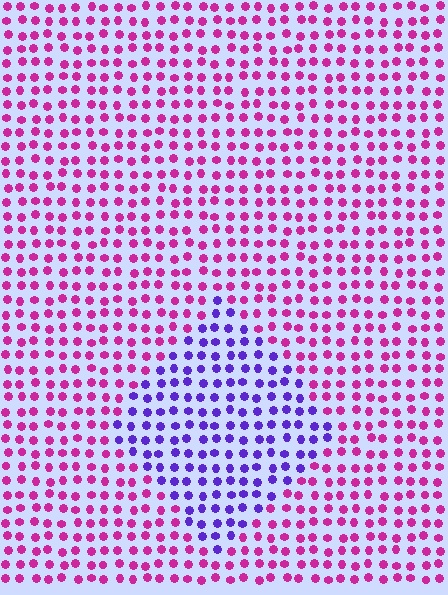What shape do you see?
I see a diamond.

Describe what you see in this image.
The image is filled with small magenta elements in a uniform arrangement. A diamond-shaped region is visible where the elements are tinted to a slightly different hue, forming a subtle color boundary.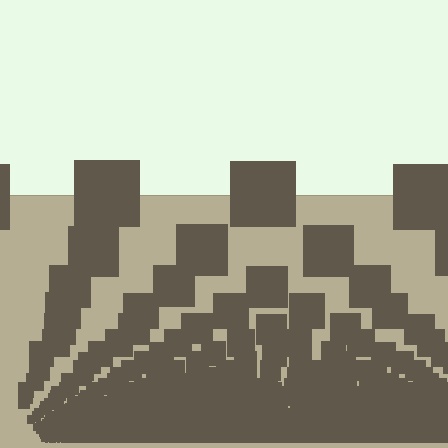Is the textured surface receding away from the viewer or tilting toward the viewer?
The surface appears to tilt toward the viewer. Texture elements get larger and sparser toward the top.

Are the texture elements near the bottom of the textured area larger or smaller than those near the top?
Smaller. The gradient is inverted — elements near the bottom are smaller and denser.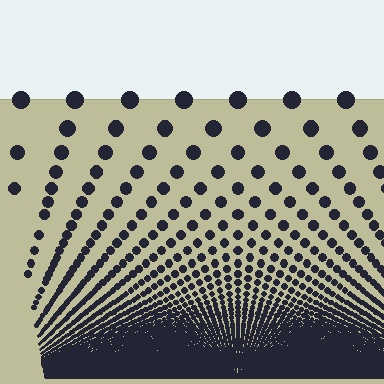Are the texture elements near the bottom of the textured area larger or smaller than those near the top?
Smaller. The gradient is inverted — elements near the bottom are smaller and denser.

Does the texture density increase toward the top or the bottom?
Density increases toward the bottom.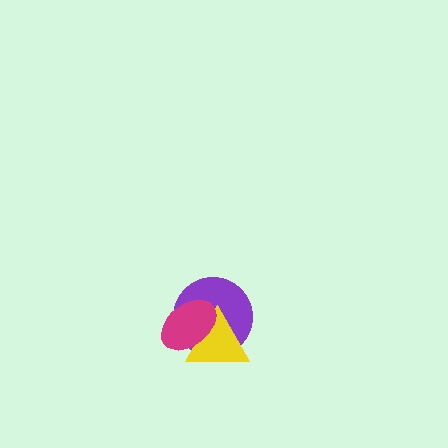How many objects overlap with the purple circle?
2 objects overlap with the purple circle.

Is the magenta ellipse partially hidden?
No, no other shape covers it.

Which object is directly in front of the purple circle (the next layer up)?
The yellow triangle is directly in front of the purple circle.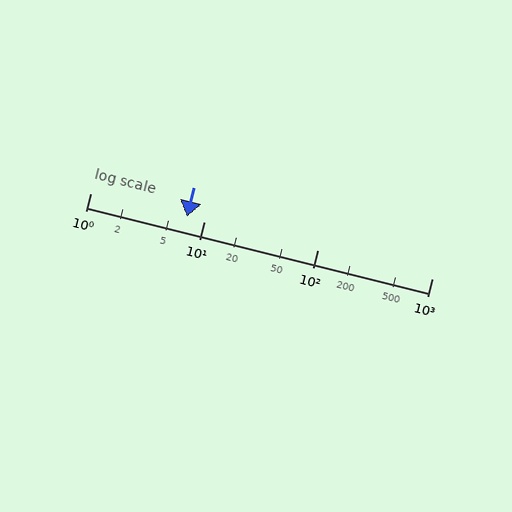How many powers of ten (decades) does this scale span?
The scale spans 3 decades, from 1 to 1000.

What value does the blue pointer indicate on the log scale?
The pointer indicates approximately 7.